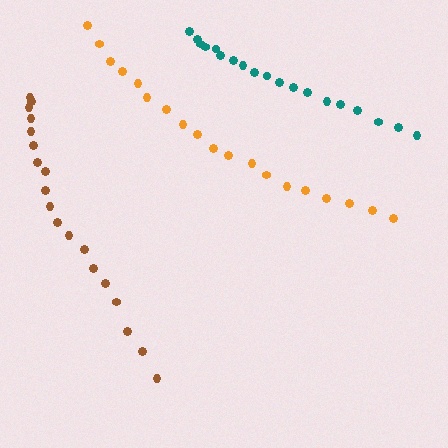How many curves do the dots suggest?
There are 3 distinct paths.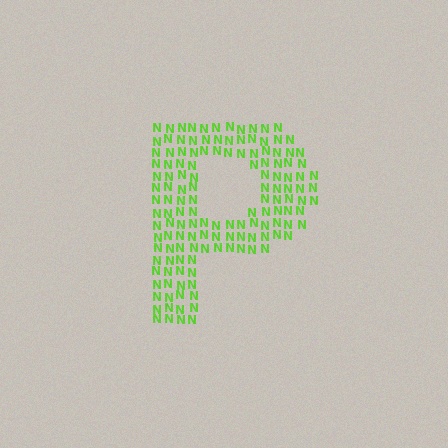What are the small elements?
The small elements are letter N's.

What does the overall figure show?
The overall figure shows the letter P.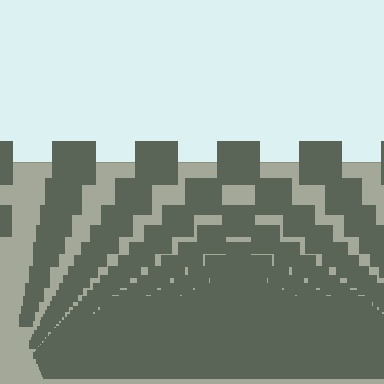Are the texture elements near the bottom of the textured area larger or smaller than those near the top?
Smaller. The gradient is inverted — elements near the bottom are smaller and denser.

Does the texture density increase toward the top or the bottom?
Density increases toward the bottom.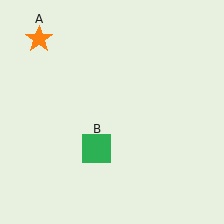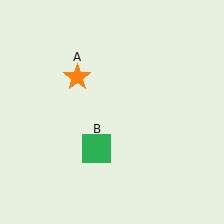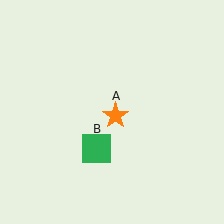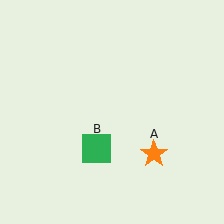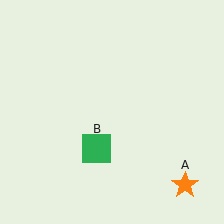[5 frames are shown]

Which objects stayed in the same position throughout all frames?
Green square (object B) remained stationary.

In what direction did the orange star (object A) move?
The orange star (object A) moved down and to the right.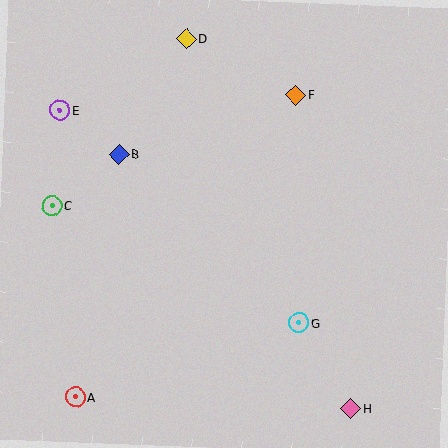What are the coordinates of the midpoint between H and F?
The midpoint between H and F is at (323, 252).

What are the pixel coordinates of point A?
Point A is at (76, 397).